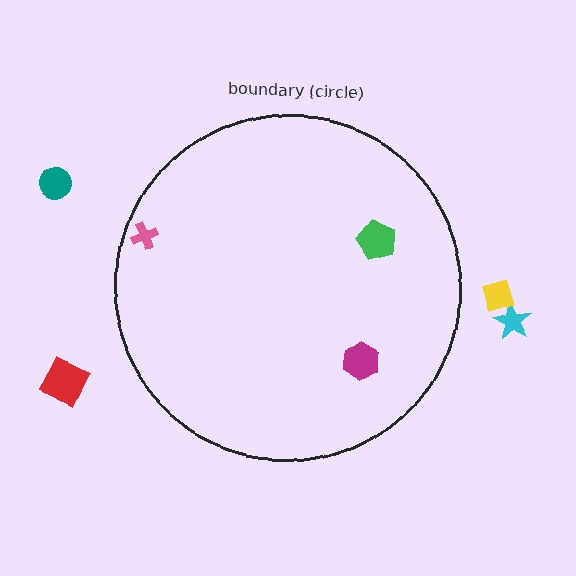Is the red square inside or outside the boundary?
Outside.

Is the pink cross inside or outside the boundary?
Inside.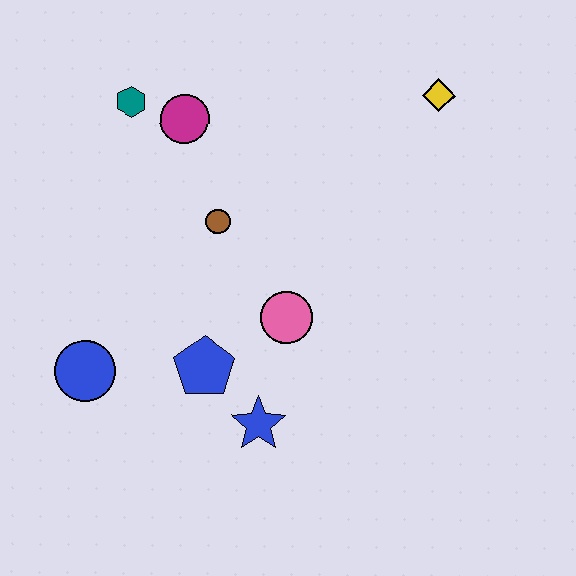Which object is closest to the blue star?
The blue pentagon is closest to the blue star.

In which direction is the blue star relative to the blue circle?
The blue star is to the right of the blue circle.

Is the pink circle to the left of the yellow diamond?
Yes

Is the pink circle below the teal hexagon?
Yes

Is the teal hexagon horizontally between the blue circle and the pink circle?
Yes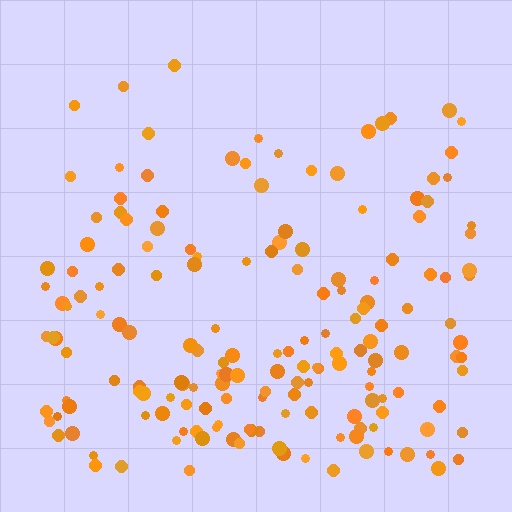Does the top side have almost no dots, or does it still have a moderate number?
Still a moderate number, just noticeably fewer than the bottom.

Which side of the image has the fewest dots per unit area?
The top.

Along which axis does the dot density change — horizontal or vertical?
Vertical.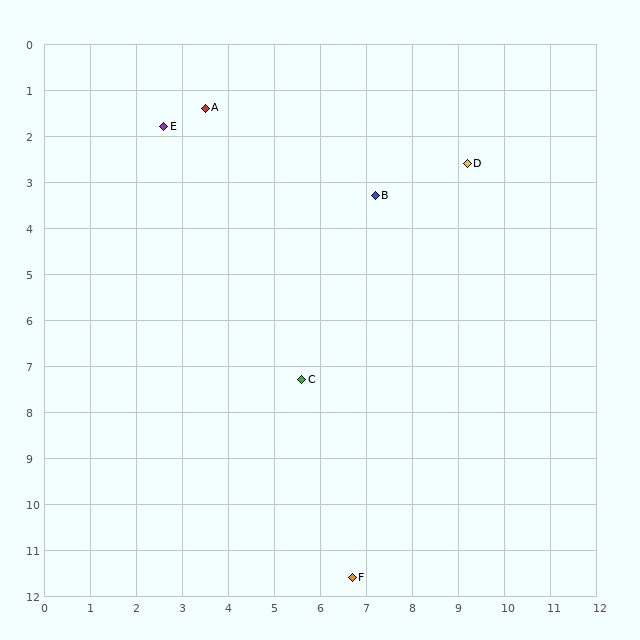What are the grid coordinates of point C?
Point C is at approximately (5.6, 7.3).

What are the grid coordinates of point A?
Point A is at approximately (3.5, 1.4).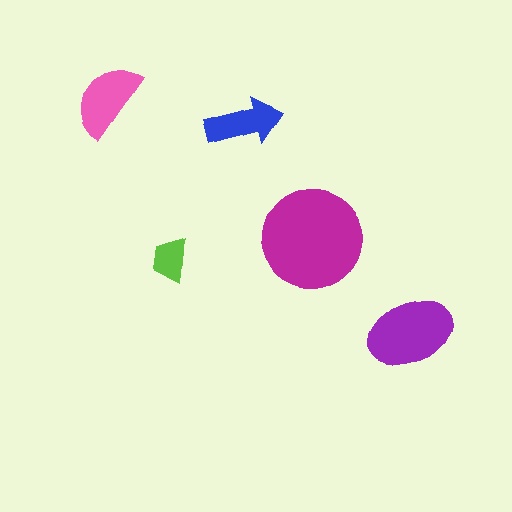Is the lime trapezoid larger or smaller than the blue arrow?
Smaller.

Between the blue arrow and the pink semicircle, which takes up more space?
The pink semicircle.